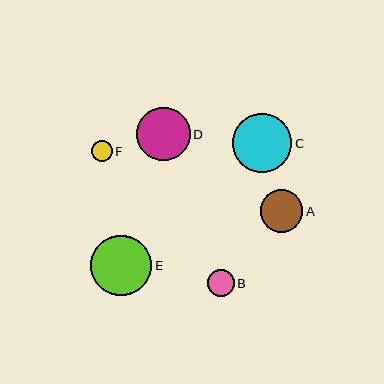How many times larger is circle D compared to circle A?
Circle D is approximately 1.2 times the size of circle A.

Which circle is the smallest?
Circle F is the smallest with a size of approximately 21 pixels.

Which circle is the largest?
Circle E is the largest with a size of approximately 61 pixels.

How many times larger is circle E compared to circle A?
Circle E is approximately 1.4 times the size of circle A.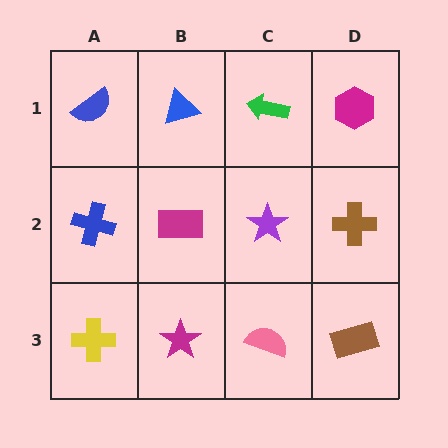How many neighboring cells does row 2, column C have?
4.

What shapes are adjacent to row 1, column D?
A brown cross (row 2, column D), a green arrow (row 1, column C).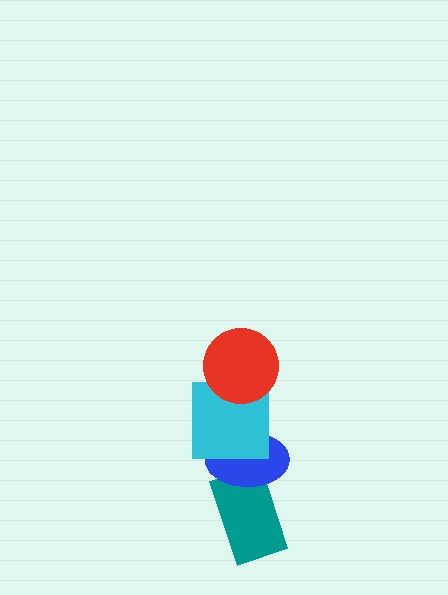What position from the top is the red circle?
The red circle is 1st from the top.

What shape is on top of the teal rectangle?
The blue ellipse is on top of the teal rectangle.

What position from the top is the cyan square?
The cyan square is 2nd from the top.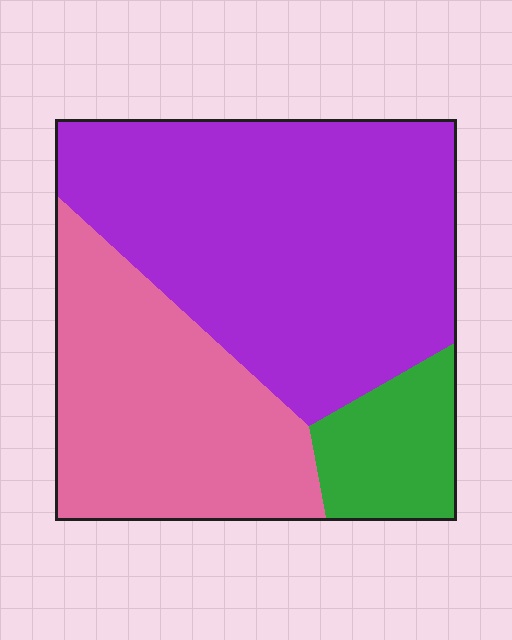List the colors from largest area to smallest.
From largest to smallest: purple, pink, green.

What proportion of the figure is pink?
Pink takes up about one third (1/3) of the figure.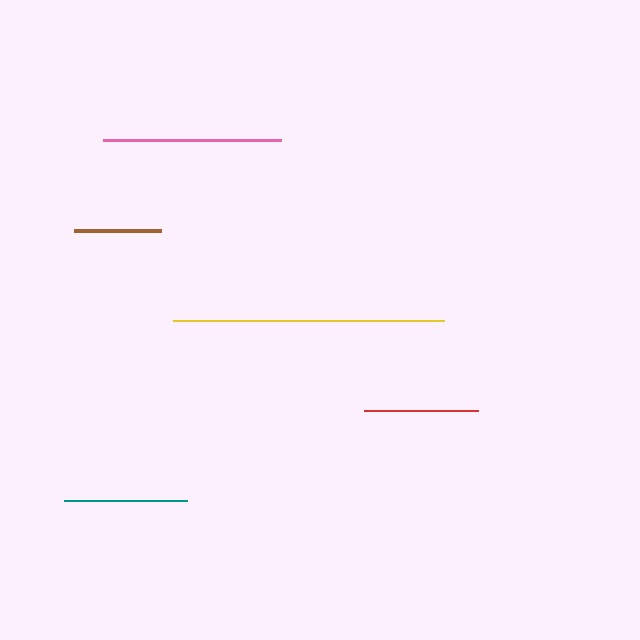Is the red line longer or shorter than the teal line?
The teal line is longer than the red line.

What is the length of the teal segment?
The teal segment is approximately 123 pixels long.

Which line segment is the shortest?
The brown line is the shortest at approximately 87 pixels.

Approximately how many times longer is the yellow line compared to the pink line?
The yellow line is approximately 1.5 times the length of the pink line.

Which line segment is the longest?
The yellow line is the longest at approximately 271 pixels.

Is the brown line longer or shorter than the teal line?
The teal line is longer than the brown line.